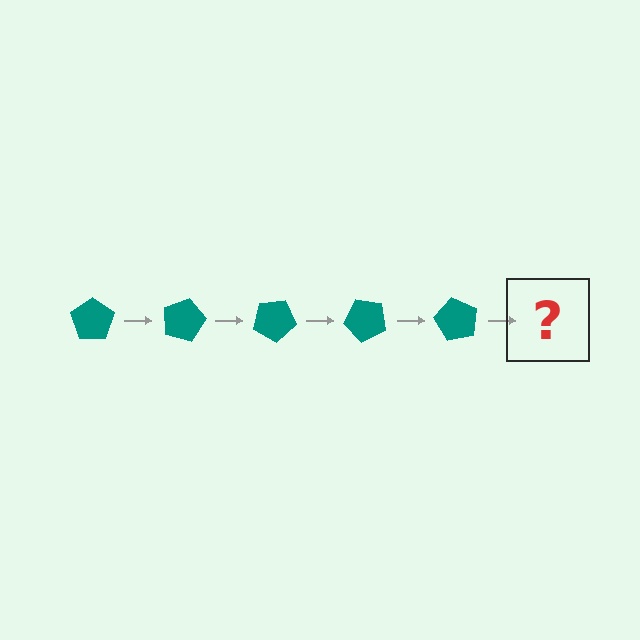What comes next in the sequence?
The next element should be a teal pentagon rotated 75 degrees.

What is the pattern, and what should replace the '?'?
The pattern is that the pentagon rotates 15 degrees each step. The '?' should be a teal pentagon rotated 75 degrees.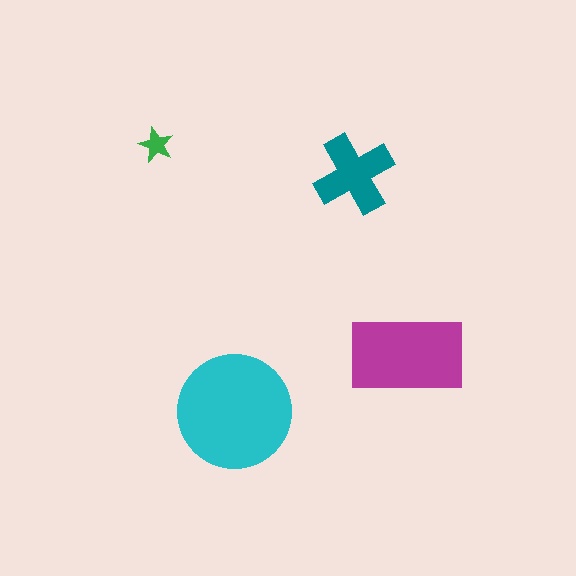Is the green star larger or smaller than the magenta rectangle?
Smaller.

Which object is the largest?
The cyan circle.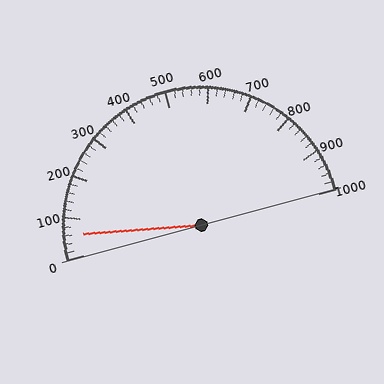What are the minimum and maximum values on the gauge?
The gauge ranges from 0 to 1000.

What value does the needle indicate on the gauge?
The needle indicates approximately 60.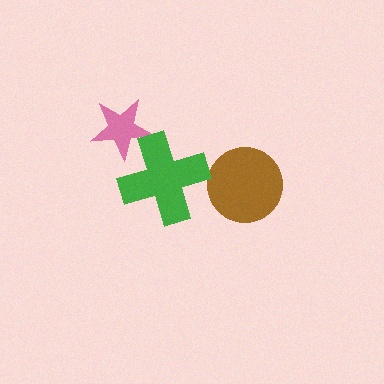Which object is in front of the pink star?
The green cross is in front of the pink star.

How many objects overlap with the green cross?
1 object overlaps with the green cross.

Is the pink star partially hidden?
Yes, it is partially covered by another shape.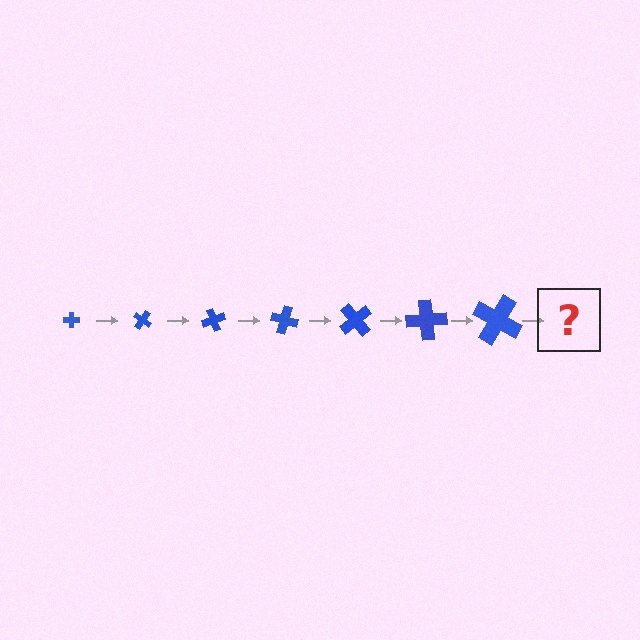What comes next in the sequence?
The next element should be a cross, larger than the previous one and rotated 245 degrees from the start.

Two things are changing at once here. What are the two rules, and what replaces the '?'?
The two rules are that the cross grows larger each step and it rotates 35 degrees each step. The '?' should be a cross, larger than the previous one and rotated 245 degrees from the start.